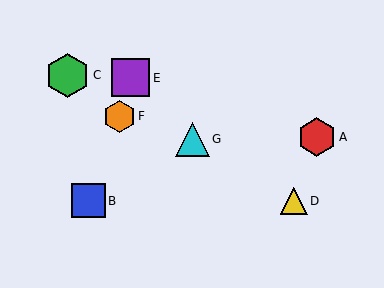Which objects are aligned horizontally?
Objects B, D are aligned horizontally.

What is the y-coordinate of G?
Object G is at y≈139.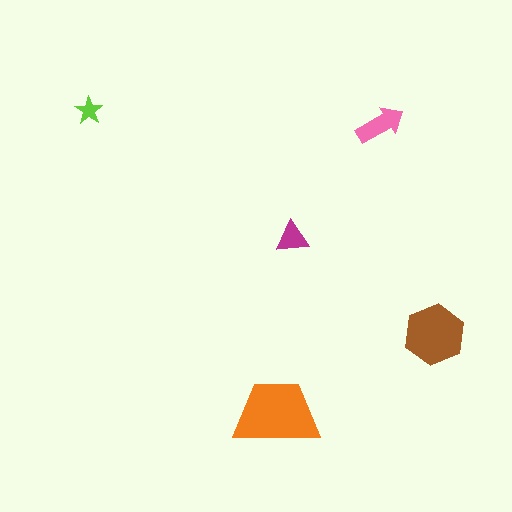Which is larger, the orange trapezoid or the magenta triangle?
The orange trapezoid.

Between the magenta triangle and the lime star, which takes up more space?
The magenta triangle.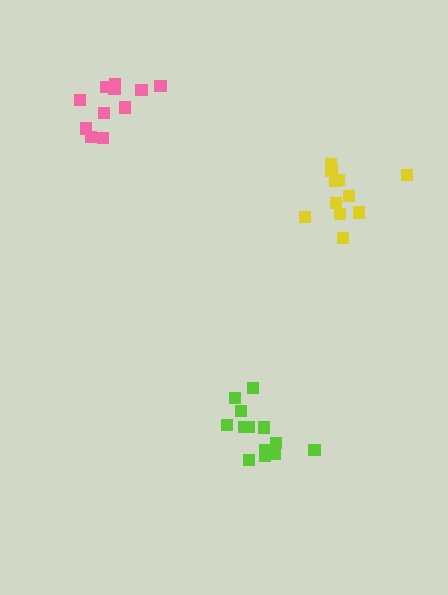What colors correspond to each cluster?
The clusters are colored: yellow, pink, lime.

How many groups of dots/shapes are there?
There are 3 groups.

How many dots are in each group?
Group 1: 11 dots, Group 2: 11 dots, Group 3: 13 dots (35 total).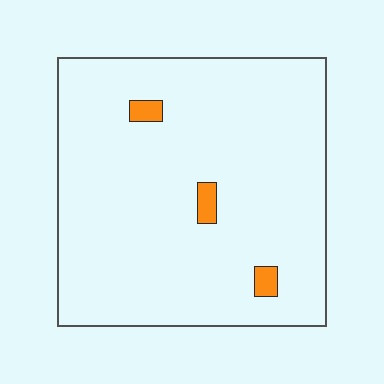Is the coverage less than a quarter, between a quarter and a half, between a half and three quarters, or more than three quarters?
Less than a quarter.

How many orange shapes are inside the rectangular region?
3.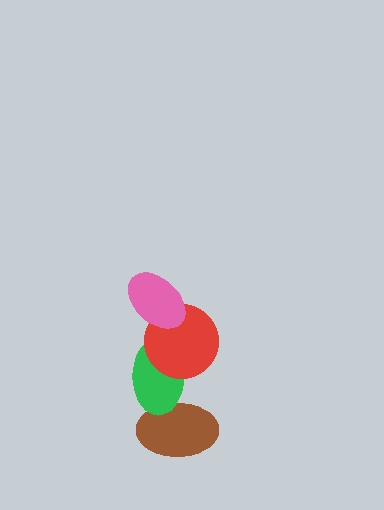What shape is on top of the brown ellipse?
The green ellipse is on top of the brown ellipse.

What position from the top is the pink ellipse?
The pink ellipse is 1st from the top.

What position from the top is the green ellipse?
The green ellipse is 3rd from the top.